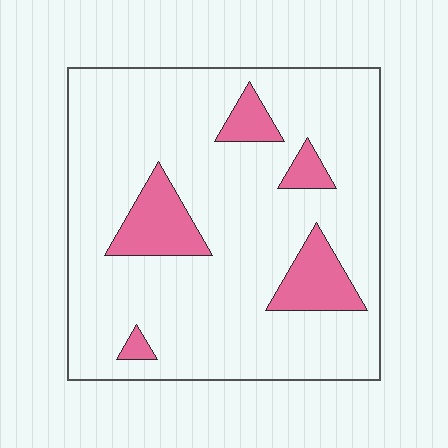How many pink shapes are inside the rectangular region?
5.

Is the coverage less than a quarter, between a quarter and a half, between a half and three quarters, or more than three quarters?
Less than a quarter.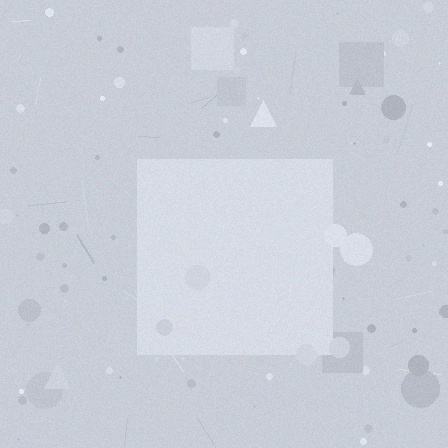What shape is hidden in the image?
A square is hidden in the image.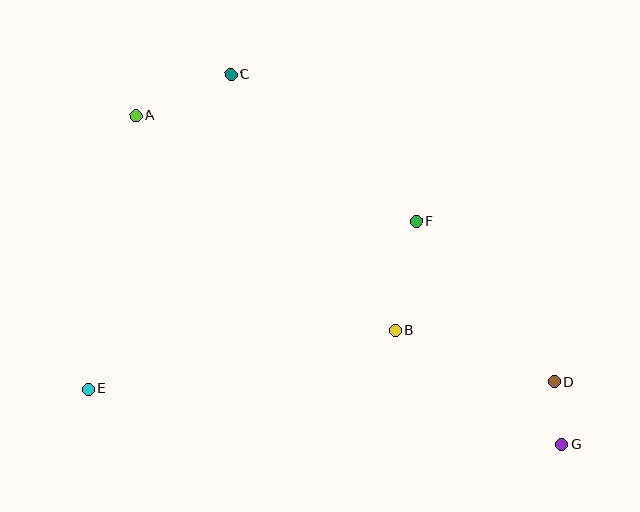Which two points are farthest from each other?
Points A and G are farthest from each other.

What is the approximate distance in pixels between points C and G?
The distance between C and G is approximately 496 pixels.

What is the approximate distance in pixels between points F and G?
The distance between F and G is approximately 266 pixels.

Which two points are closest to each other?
Points D and G are closest to each other.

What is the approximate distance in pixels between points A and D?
The distance between A and D is approximately 496 pixels.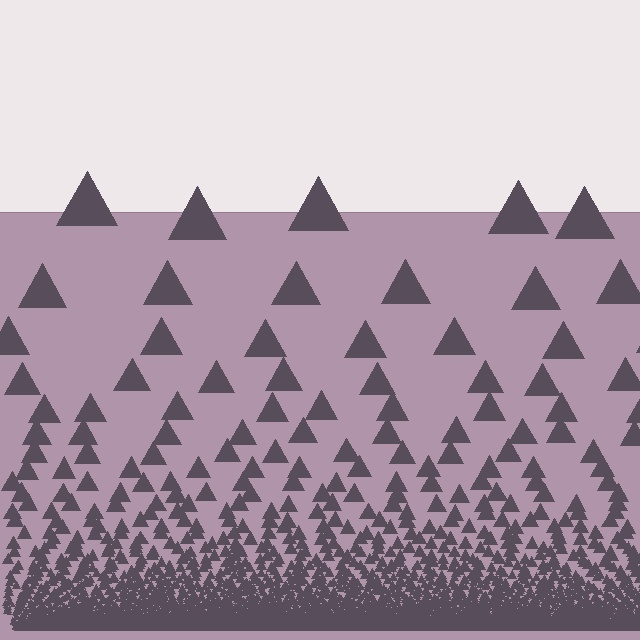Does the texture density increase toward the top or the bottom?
Density increases toward the bottom.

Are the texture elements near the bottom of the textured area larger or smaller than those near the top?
Smaller. The gradient is inverted — elements near the bottom are smaller and denser.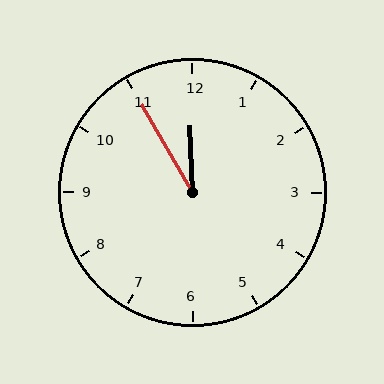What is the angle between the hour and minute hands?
Approximately 28 degrees.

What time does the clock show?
11:55.